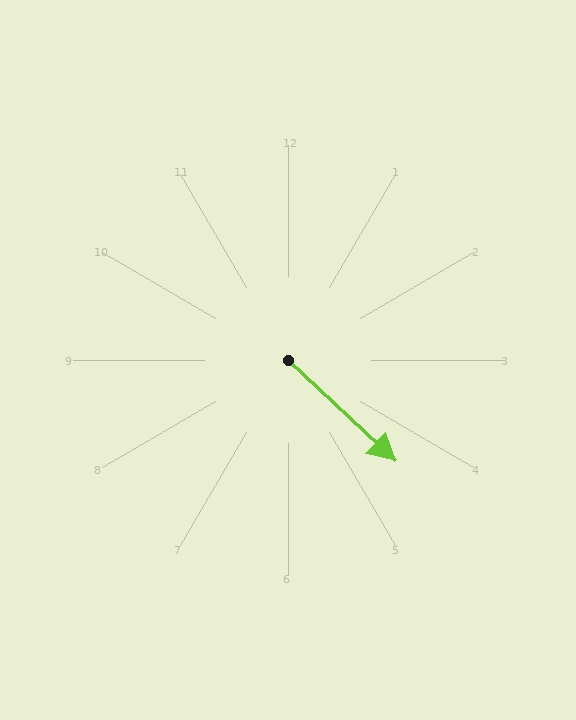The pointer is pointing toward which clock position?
Roughly 4 o'clock.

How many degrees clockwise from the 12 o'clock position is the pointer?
Approximately 133 degrees.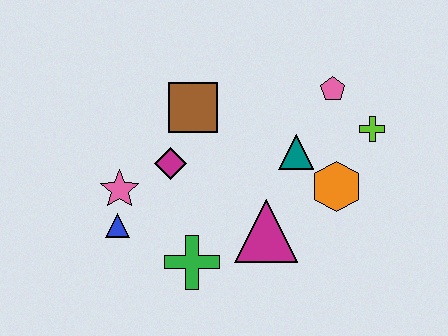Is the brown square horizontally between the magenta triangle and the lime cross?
No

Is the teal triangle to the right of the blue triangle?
Yes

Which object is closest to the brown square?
The magenta diamond is closest to the brown square.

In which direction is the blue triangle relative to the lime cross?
The blue triangle is to the left of the lime cross.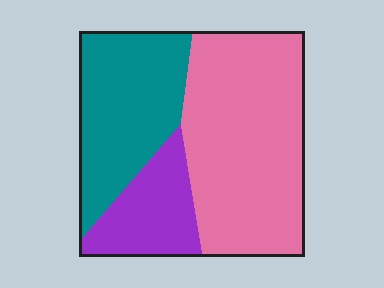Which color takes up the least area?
Purple, at roughly 20%.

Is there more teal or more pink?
Pink.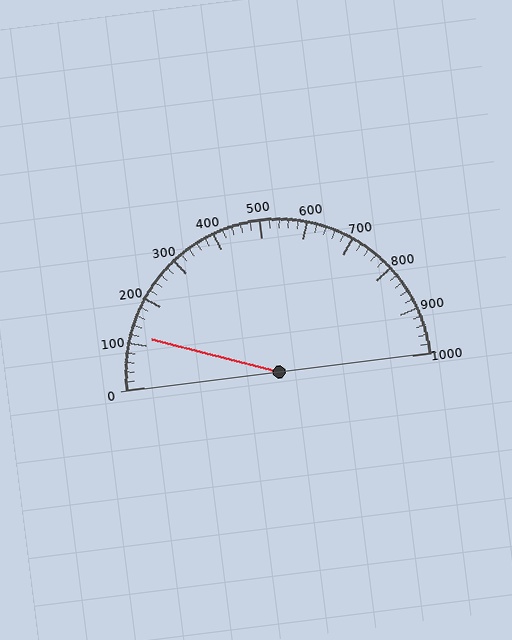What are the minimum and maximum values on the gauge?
The gauge ranges from 0 to 1000.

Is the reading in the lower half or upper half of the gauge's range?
The reading is in the lower half of the range (0 to 1000).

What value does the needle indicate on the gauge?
The needle indicates approximately 120.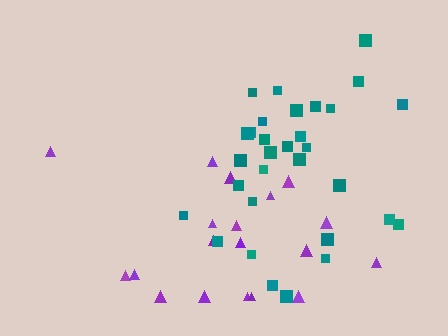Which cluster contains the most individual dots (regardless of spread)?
Teal (31).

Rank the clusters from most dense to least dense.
teal, purple.